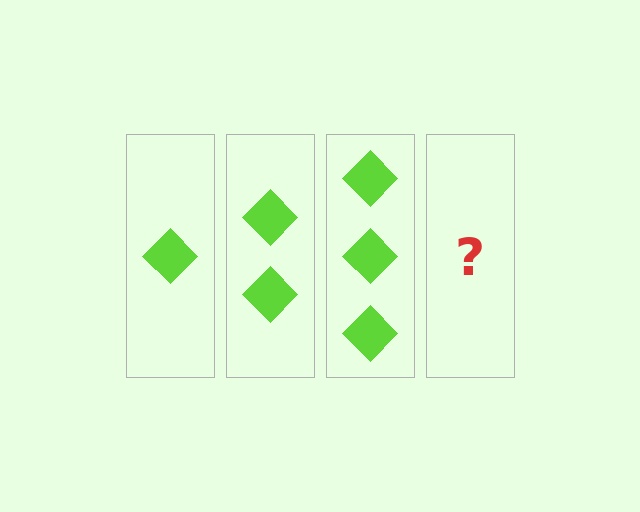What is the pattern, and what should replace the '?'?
The pattern is that each step adds one more diamond. The '?' should be 4 diamonds.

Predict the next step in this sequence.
The next step is 4 diamonds.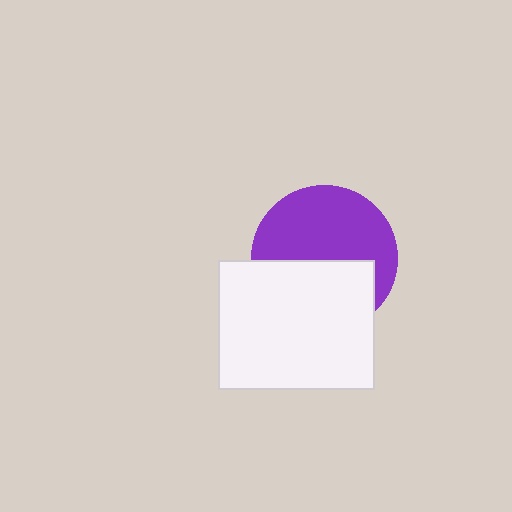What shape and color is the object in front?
The object in front is a white rectangle.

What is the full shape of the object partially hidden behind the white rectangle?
The partially hidden object is a purple circle.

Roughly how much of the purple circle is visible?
About half of it is visible (roughly 56%).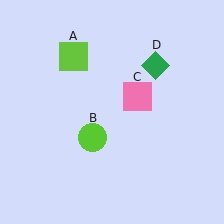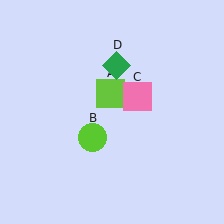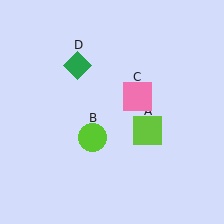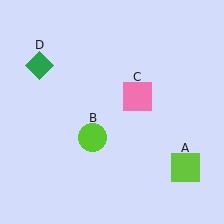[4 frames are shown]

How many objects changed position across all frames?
2 objects changed position: lime square (object A), green diamond (object D).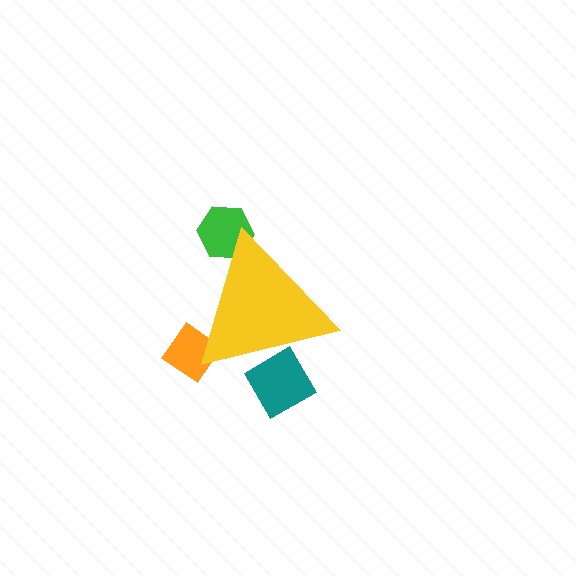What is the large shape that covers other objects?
A yellow triangle.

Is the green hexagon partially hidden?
Yes, the green hexagon is partially hidden behind the yellow triangle.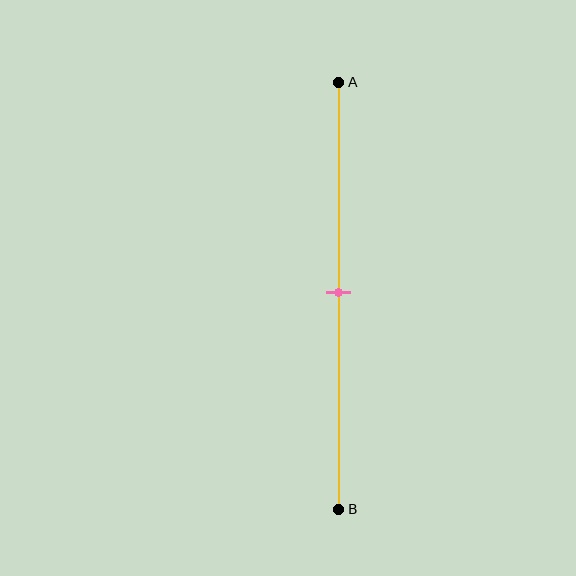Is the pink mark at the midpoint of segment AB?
Yes, the mark is approximately at the midpoint.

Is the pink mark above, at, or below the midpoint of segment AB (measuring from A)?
The pink mark is approximately at the midpoint of segment AB.